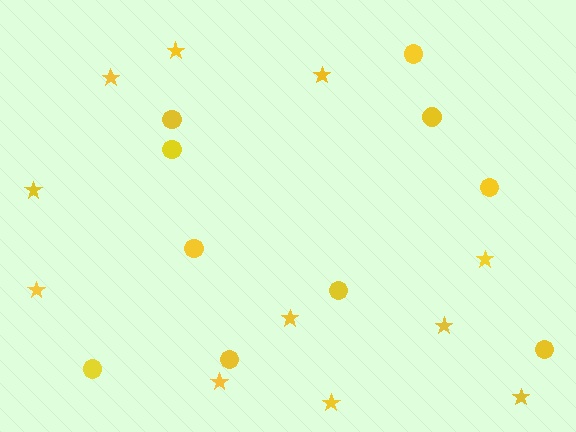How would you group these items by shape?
There are 2 groups: one group of circles (10) and one group of stars (11).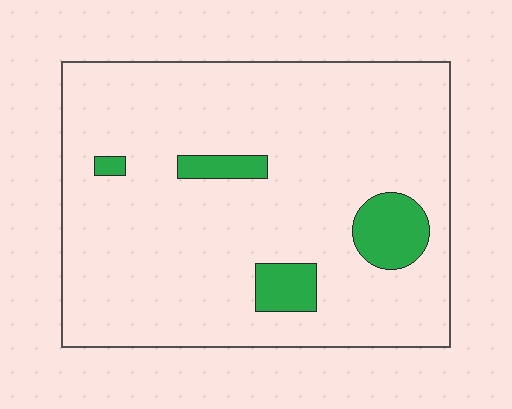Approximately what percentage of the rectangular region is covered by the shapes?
Approximately 10%.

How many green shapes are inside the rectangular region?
4.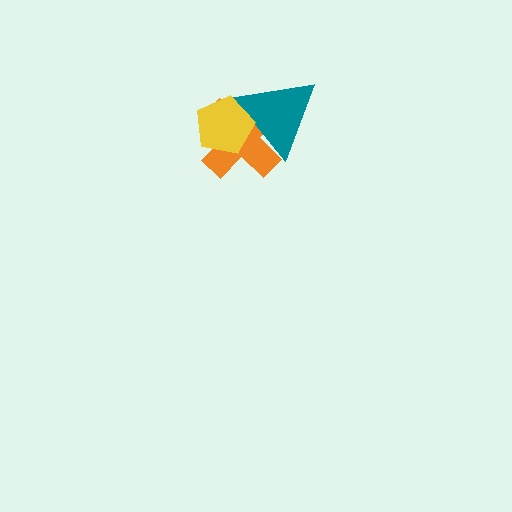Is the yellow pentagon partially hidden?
No, no other shape covers it.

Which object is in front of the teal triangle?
The yellow pentagon is in front of the teal triangle.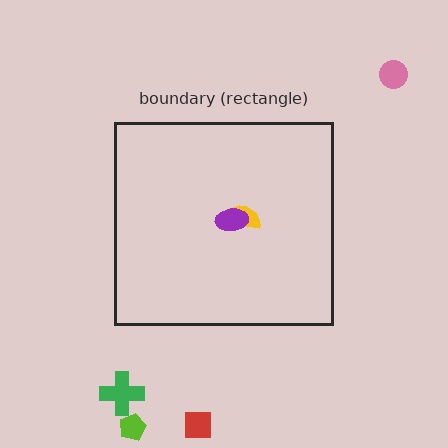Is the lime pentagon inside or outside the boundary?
Outside.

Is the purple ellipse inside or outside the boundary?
Inside.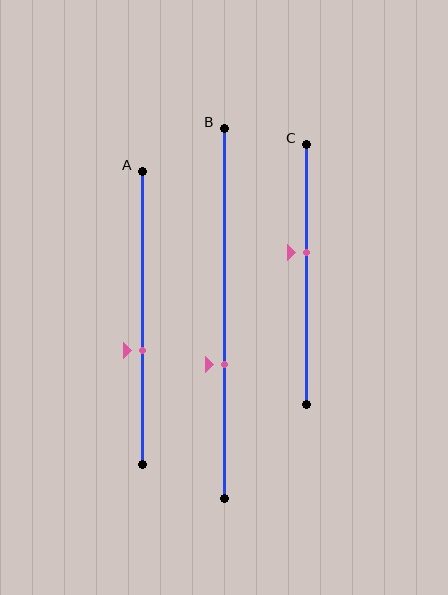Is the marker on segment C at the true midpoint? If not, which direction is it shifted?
No, the marker on segment C is shifted upward by about 9% of the segment length.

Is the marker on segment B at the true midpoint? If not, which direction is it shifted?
No, the marker on segment B is shifted downward by about 14% of the segment length.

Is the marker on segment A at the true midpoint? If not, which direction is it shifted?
No, the marker on segment A is shifted downward by about 11% of the segment length.